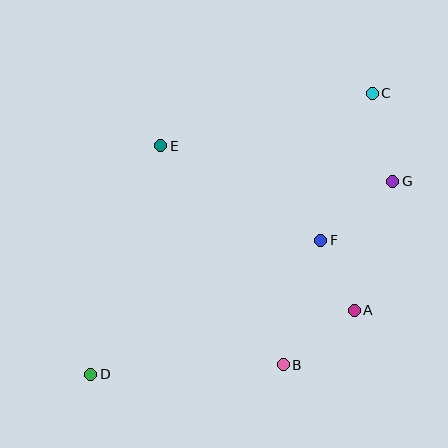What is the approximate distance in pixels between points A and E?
The distance between A and E is approximately 254 pixels.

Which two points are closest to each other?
Points A and F are closest to each other.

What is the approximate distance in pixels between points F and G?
The distance between F and G is approximately 93 pixels.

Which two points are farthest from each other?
Points C and D are farthest from each other.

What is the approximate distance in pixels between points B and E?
The distance between B and E is approximately 251 pixels.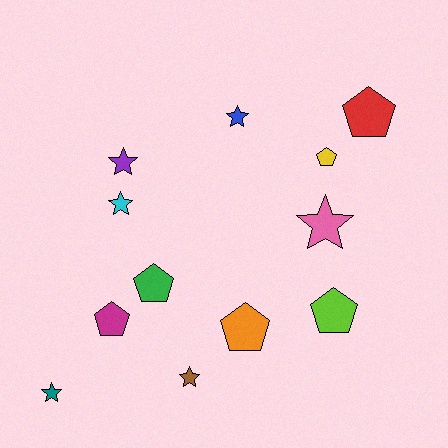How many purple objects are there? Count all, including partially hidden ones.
There is 1 purple object.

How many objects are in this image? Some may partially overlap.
There are 12 objects.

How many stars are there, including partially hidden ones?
There are 6 stars.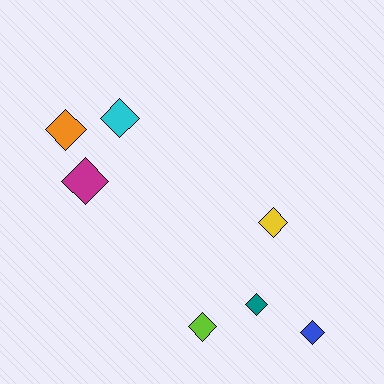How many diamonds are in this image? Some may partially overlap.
There are 7 diamonds.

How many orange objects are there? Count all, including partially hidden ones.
There is 1 orange object.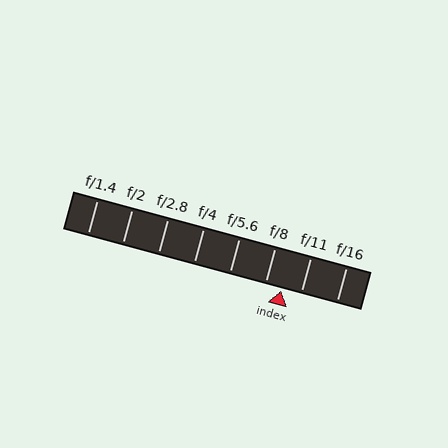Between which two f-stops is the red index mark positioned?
The index mark is between f/8 and f/11.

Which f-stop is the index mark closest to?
The index mark is closest to f/8.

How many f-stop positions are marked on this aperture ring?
There are 8 f-stop positions marked.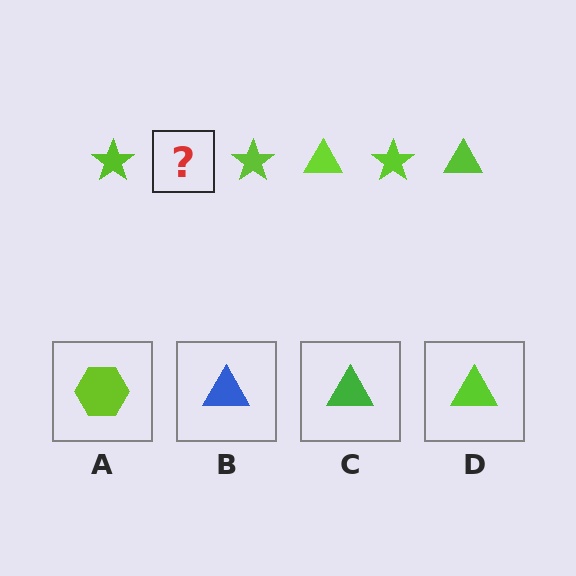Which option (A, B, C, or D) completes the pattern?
D.